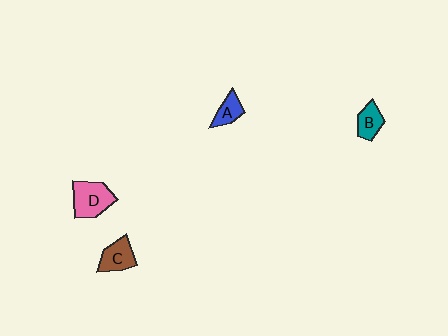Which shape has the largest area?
Shape D (pink).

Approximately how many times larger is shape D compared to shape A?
Approximately 1.9 times.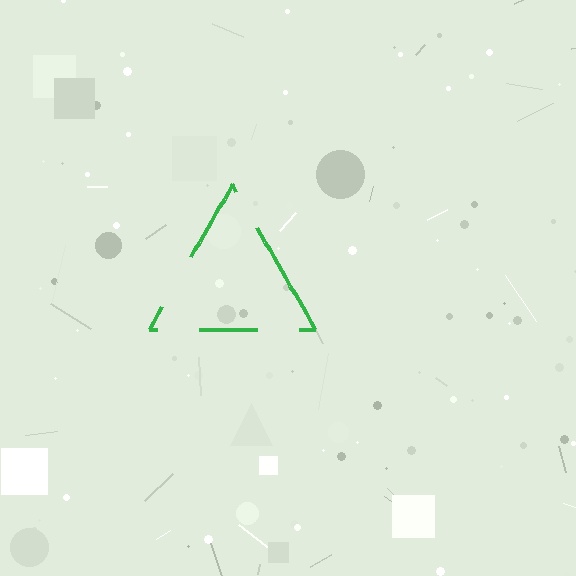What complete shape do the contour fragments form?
The contour fragments form a triangle.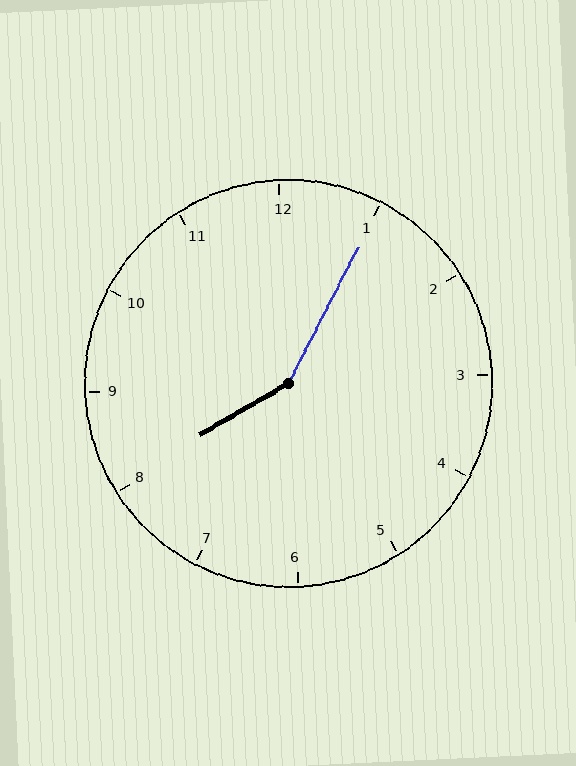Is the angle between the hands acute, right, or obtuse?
It is obtuse.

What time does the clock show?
8:05.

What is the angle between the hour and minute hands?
Approximately 148 degrees.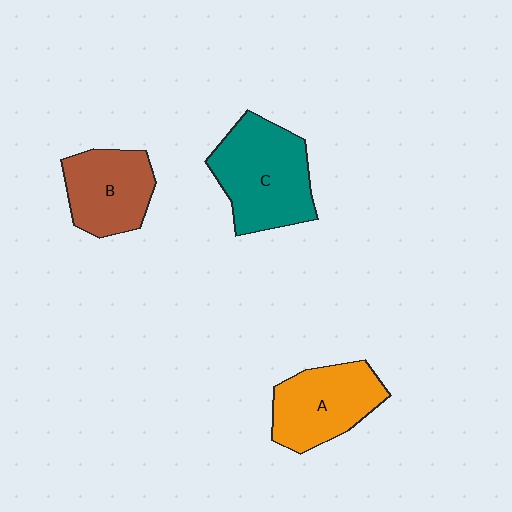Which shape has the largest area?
Shape C (teal).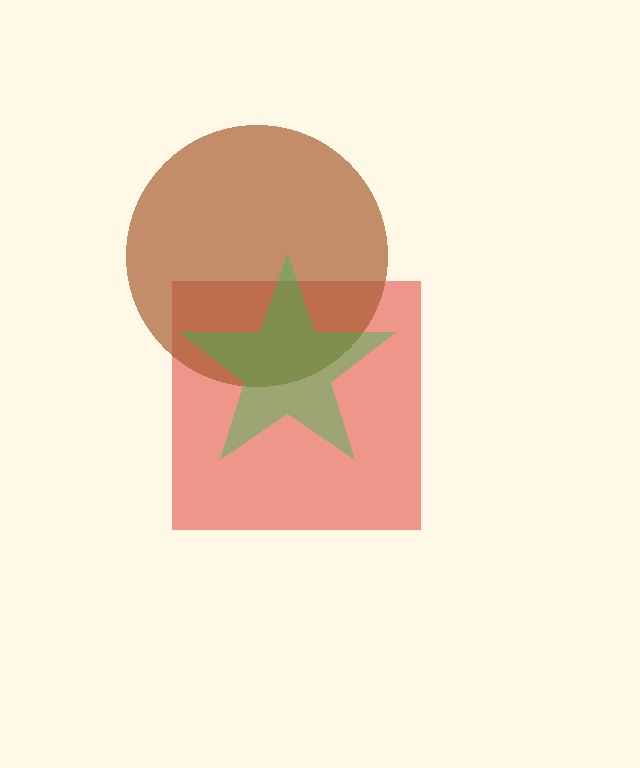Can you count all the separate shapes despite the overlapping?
Yes, there are 3 separate shapes.